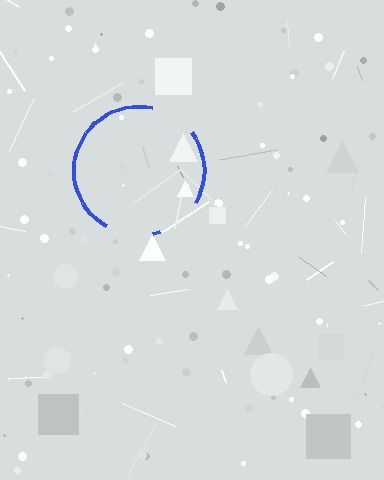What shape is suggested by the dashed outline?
The dashed outline suggests a circle.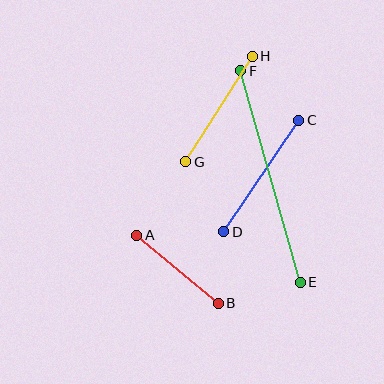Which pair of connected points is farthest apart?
Points E and F are farthest apart.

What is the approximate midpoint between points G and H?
The midpoint is at approximately (219, 109) pixels.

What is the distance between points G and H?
The distance is approximately 125 pixels.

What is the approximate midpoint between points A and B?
The midpoint is at approximately (177, 269) pixels.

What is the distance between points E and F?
The distance is approximately 220 pixels.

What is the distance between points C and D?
The distance is approximately 135 pixels.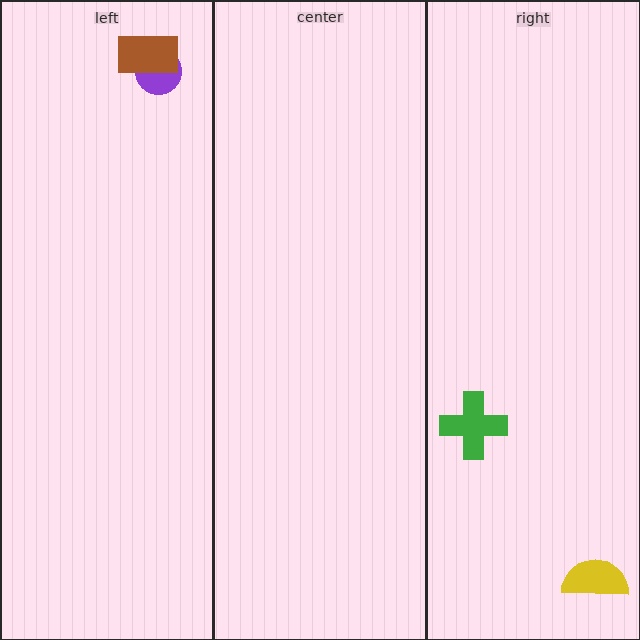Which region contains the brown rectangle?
The left region.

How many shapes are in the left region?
2.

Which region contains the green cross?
The right region.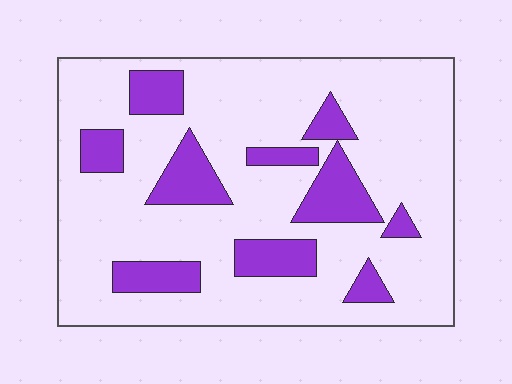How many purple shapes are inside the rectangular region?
10.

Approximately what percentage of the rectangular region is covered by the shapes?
Approximately 20%.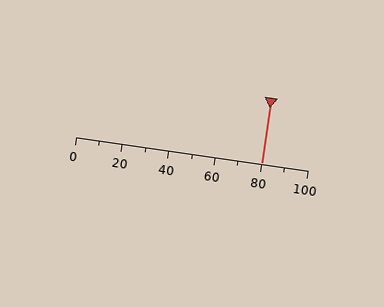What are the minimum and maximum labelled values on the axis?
The axis runs from 0 to 100.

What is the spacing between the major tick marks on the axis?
The major ticks are spaced 20 apart.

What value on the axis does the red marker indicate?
The marker indicates approximately 80.